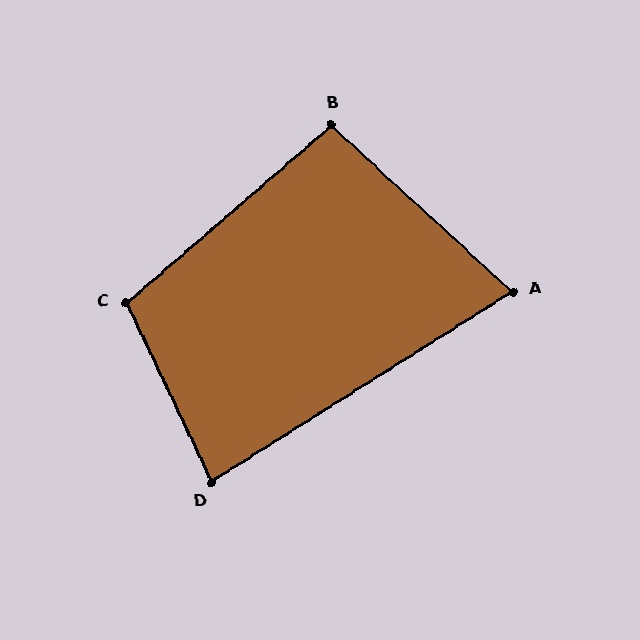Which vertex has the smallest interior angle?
A, at approximately 75 degrees.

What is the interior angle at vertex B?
Approximately 97 degrees (obtuse).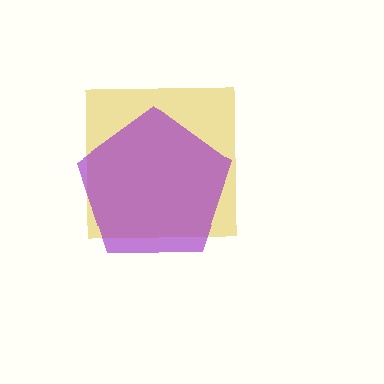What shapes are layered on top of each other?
The layered shapes are: a yellow square, a purple pentagon.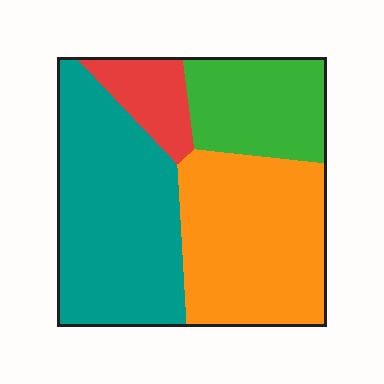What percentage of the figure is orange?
Orange covers 34% of the figure.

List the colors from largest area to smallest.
From largest to smallest: teal, orange, green, red.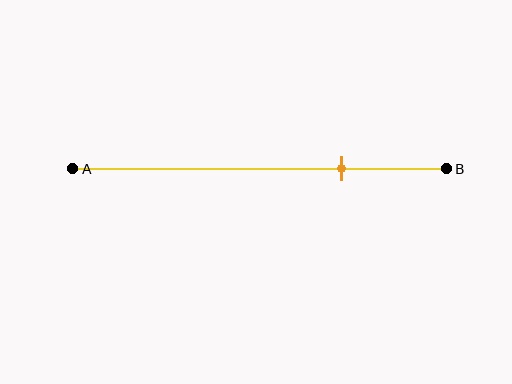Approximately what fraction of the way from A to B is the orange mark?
The orange mark is approximately 70% of the way from A to B.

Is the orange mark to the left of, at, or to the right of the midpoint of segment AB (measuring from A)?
The orange mark is to the right of the midpoint of segment AB.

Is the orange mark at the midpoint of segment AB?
No, the mark is at about 70% from A, not at the 50% midpoint.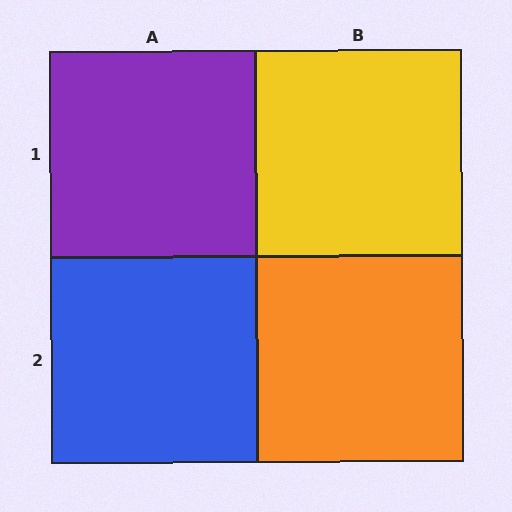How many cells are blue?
1 cell is blue.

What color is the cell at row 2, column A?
Blue.